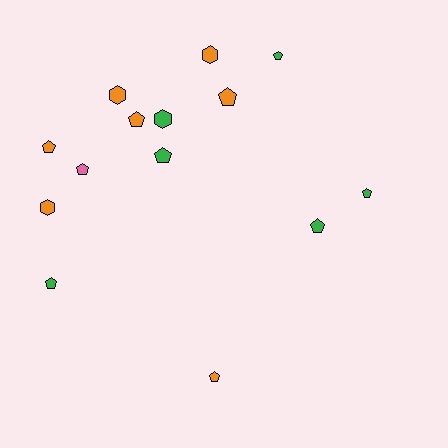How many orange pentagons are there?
There are 4 orange pentagons.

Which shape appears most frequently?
Pentagon, with 10 objects.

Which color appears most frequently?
Orange, with 7 objects.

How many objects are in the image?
There are 14 objects.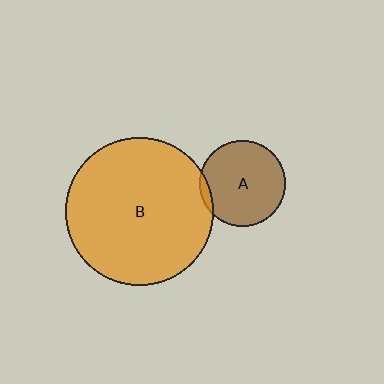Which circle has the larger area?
Circle B (orange).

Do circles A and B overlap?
Yes.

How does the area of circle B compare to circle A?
Approximately 3.0 times.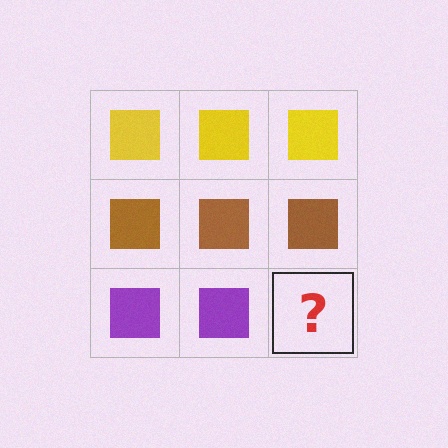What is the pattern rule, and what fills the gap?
The rule is that each row has a consistent color. The gap should be filled with a purple square.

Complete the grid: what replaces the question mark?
The question mark should be replaced with a purple square.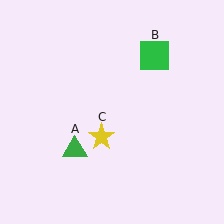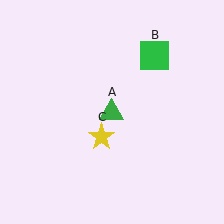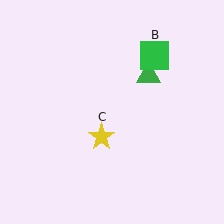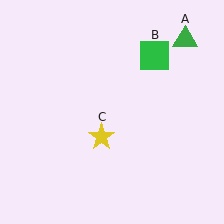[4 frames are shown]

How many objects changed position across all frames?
1 object changed position: green triangle (object A).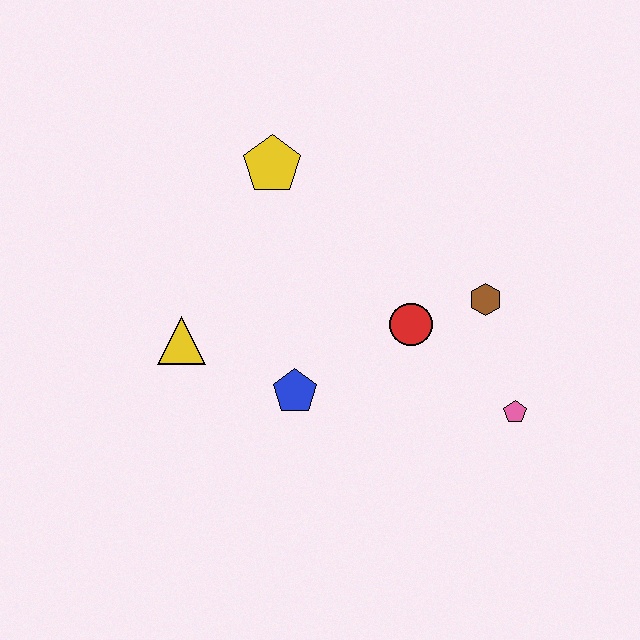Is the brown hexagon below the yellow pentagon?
Yes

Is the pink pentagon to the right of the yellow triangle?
Yes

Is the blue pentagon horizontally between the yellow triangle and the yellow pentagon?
No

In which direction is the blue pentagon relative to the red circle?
The blue pentagon is to the left of the red circle.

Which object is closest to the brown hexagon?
The red circle is closest to the brown hexagon.